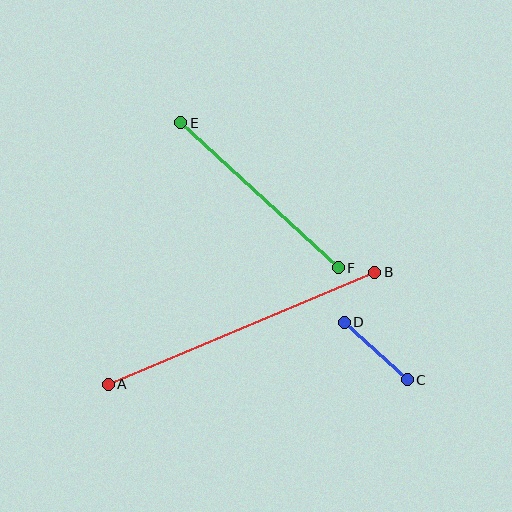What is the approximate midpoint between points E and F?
The midpoint is at approximately (260, 195) pixels.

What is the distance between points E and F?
The distance is approximately 214 pixels.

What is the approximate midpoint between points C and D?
The midpoint is at approximately (376, 351) pixels.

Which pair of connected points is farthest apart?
Points A and B are farthest apart.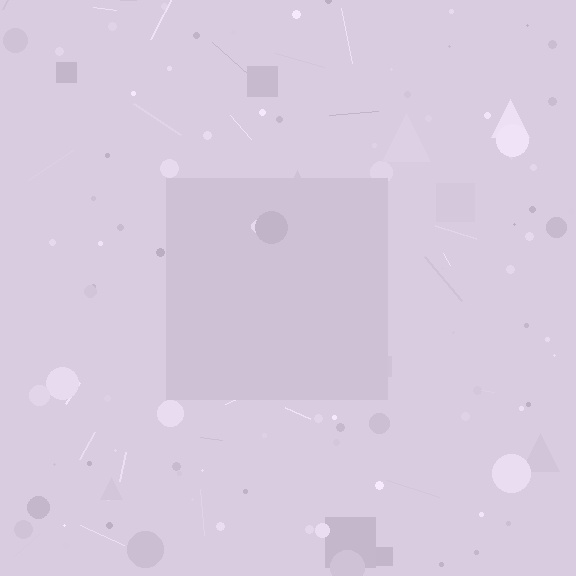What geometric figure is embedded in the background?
A square is embedded in the background.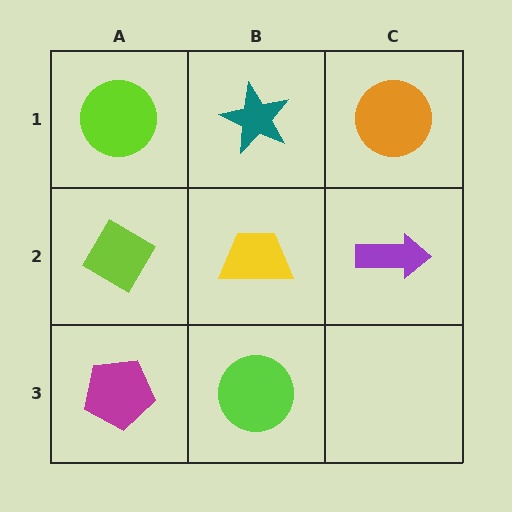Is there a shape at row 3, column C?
No, that cell is empty.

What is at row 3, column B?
A lime circle.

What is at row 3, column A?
A magenta pentagon.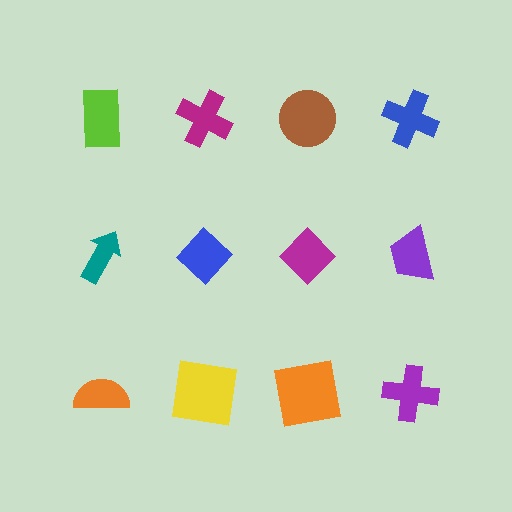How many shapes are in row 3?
4 shapes.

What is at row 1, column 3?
A brown circle.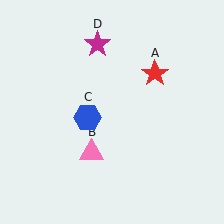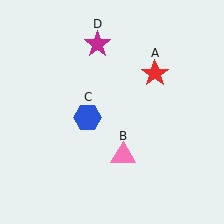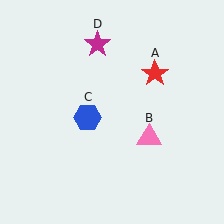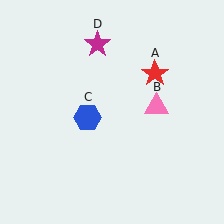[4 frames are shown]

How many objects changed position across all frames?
1 object changed position: pink triangle (object B).